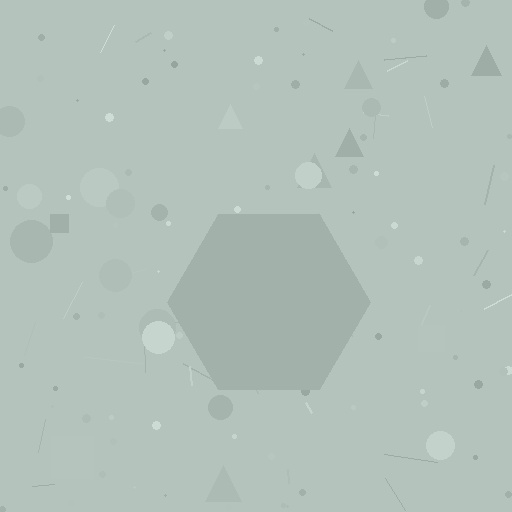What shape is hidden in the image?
A hexagon is hidden in the image.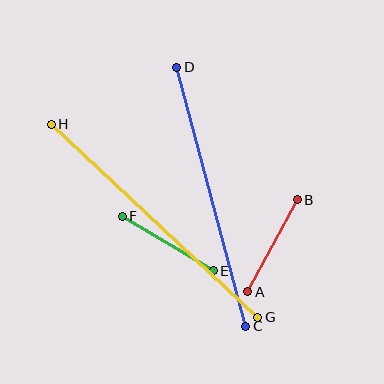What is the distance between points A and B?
The distance is approximately 105 pixels.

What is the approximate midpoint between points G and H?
The midpoint is at approximately (154, 221) pixels.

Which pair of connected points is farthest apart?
Points G and H are farthest apart.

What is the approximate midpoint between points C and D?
The midpoint is at approximately (211, 197) pixels.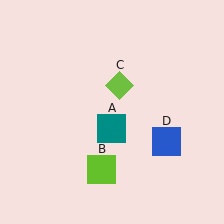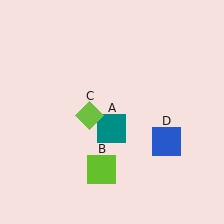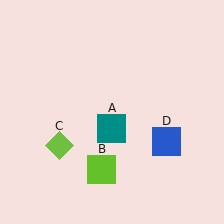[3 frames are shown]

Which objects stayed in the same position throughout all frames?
Teal square (object A) and lime square (object B) and blue square (object D) remained stationary.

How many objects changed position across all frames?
1 object changed position: lime diamond (object C).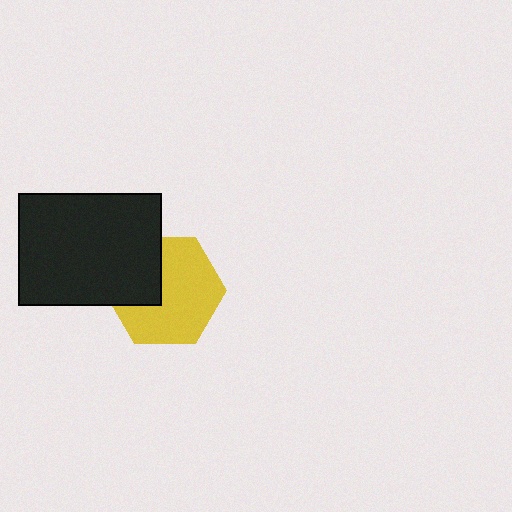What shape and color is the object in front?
The object in front is a black rectangle.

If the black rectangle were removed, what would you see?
You would see the complete yellow hexagon.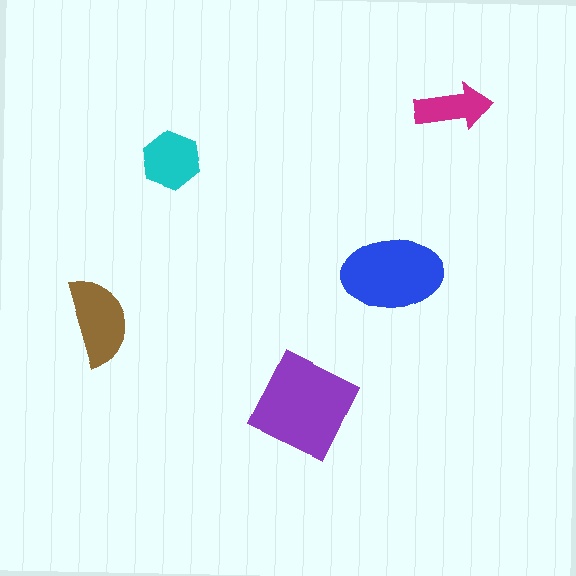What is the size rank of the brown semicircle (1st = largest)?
3rd.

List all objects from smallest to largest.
The magenta arrow, the cyan hexagon, the brown semicircle, the blue ellipse, the purple diamond.